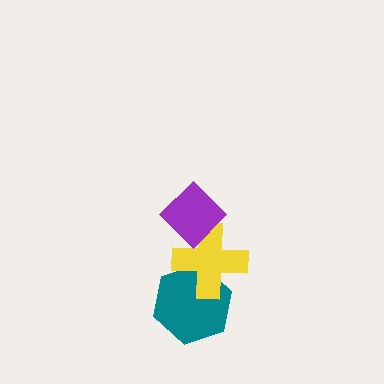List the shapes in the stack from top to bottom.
From top to bottom: the purple diamond, the yellow cross, the teal hexagon.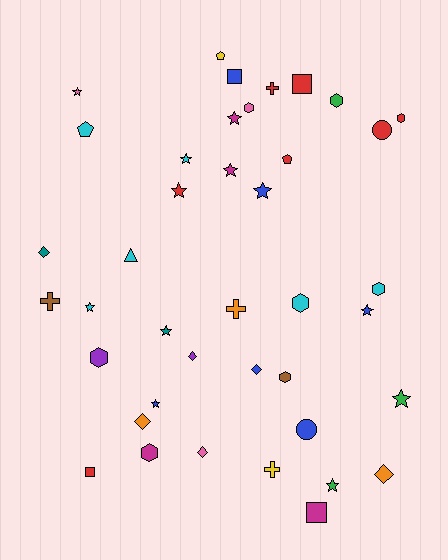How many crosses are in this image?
There are 4 crosses.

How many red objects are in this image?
There are 7 red objects.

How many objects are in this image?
There are 40 objects.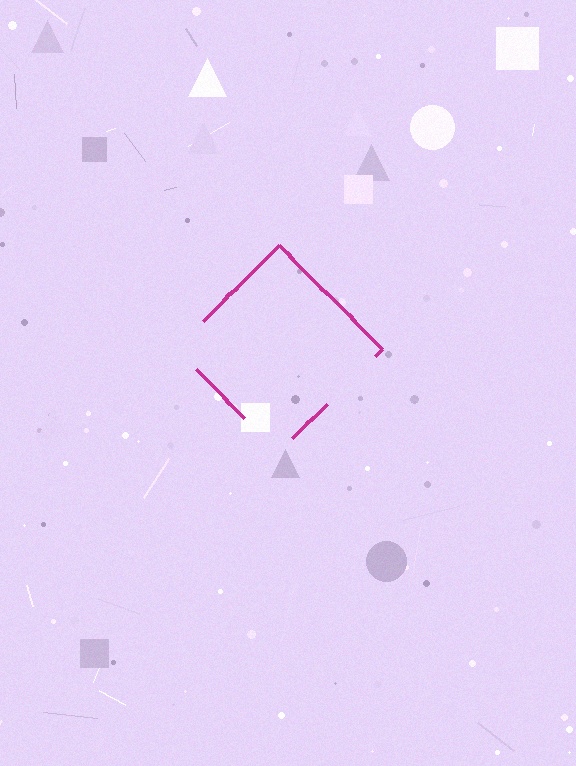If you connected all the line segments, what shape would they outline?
They would outline a diamond.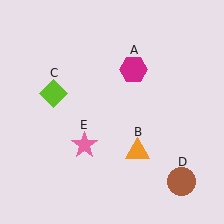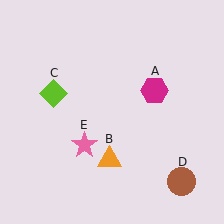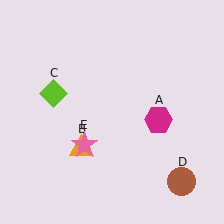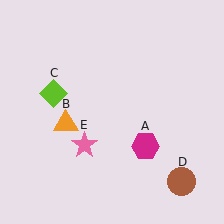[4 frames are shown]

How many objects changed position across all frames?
2 objects changed position: magenta hexagon (object A), orange triangle (object B).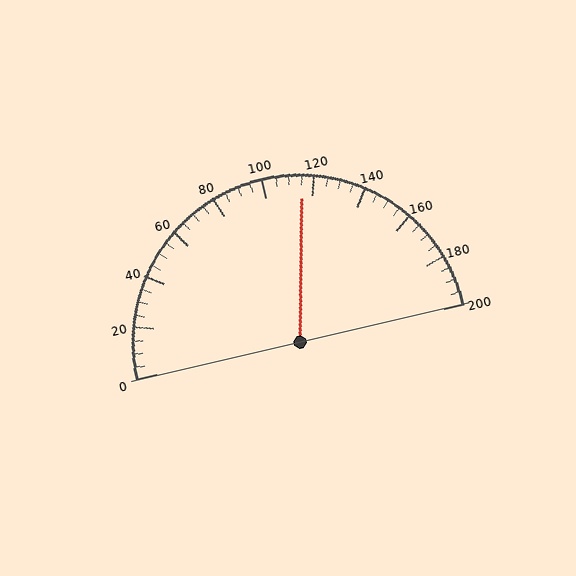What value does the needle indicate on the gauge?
The needle indicates approximately 115.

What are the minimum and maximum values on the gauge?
The gauge ranges from 0 to 200.